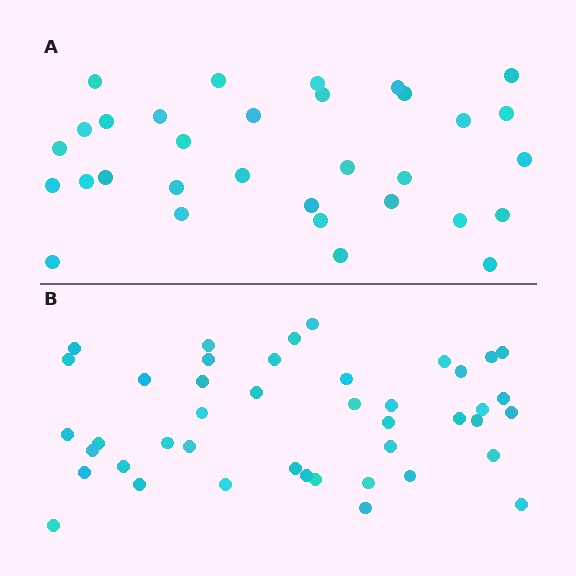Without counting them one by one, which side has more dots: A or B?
Region B (the bottom region) has more dots.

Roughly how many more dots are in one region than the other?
Region B has roughly 12 or so more dots than region A.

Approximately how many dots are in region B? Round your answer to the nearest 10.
About 40 dots. (The exact count is 43, which rounds to 40.)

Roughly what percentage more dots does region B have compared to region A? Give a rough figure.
About 35% more.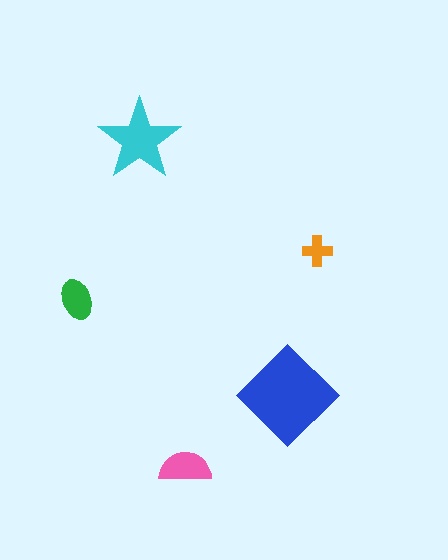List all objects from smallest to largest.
The orange cross, the green ellipse, the pink semicircle, the cyan star, the blue diamond.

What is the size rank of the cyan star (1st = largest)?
2nd.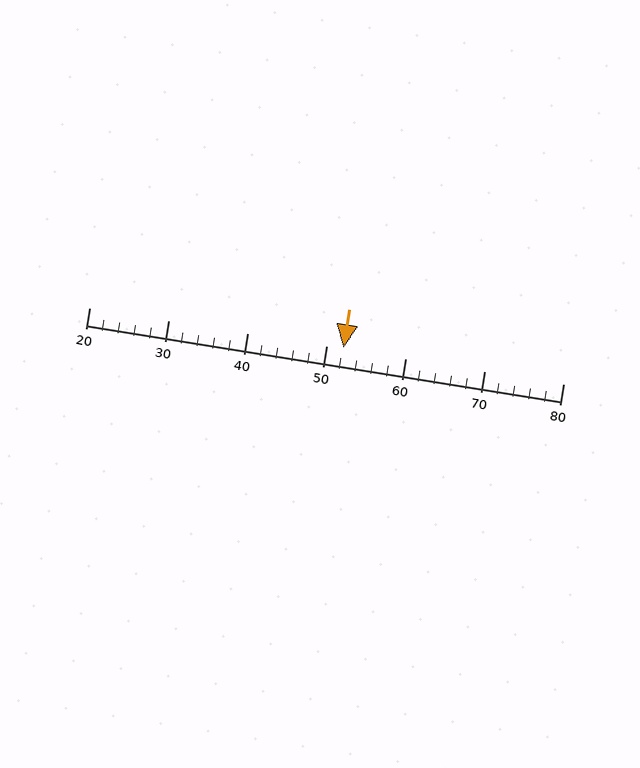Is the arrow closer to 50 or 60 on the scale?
The arrow is closer to 50.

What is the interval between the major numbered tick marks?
The major tick marks are spaced 10 units apart.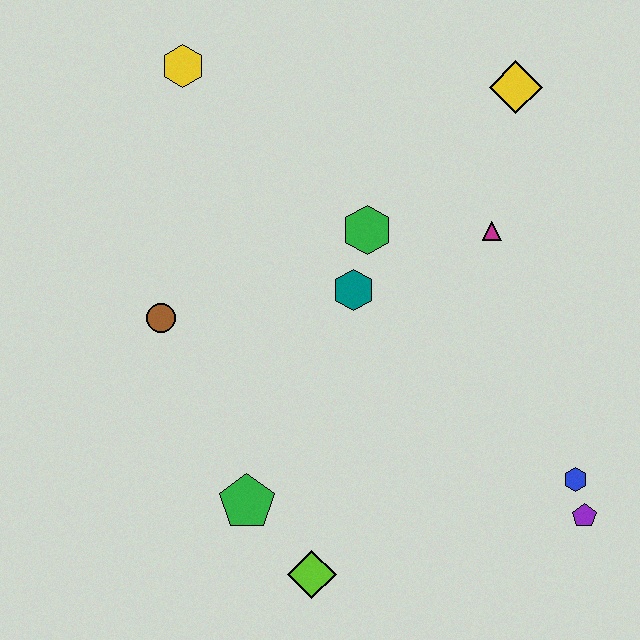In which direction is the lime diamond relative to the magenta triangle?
The lime diamond is below the magenta triangle.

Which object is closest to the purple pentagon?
The blue hexagon is closest to the purple pentagon.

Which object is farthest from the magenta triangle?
The lime diamond is farthest from the magenta triangle.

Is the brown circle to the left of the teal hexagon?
Yes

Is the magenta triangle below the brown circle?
No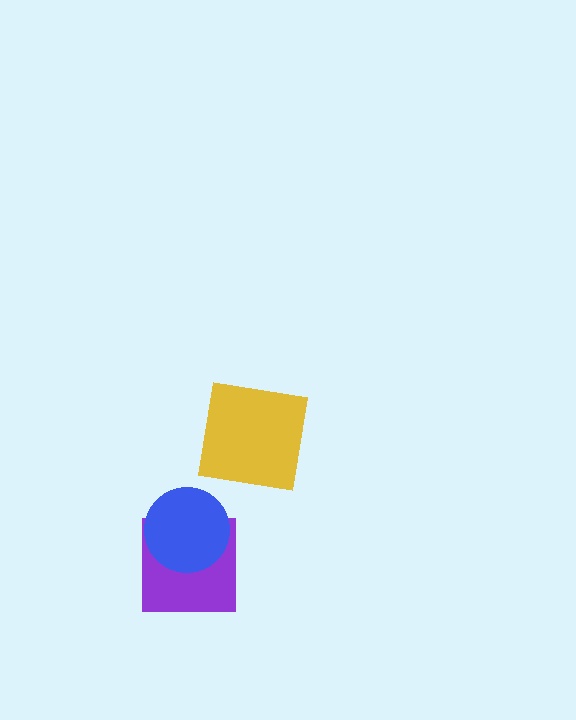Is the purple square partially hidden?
Yes, it is partially covered by another shape.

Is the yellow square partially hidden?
No, no other shape covers it.